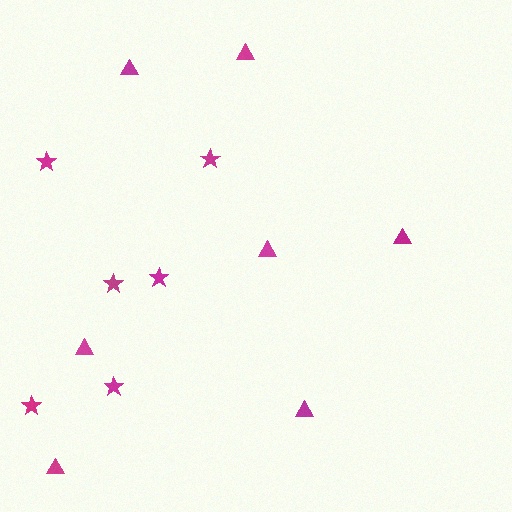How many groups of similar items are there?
There are 2 groups: one group of triangles (7) and one group of stars (6).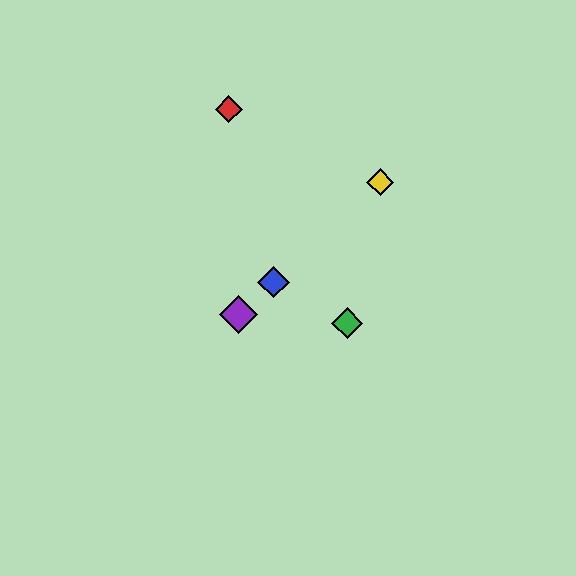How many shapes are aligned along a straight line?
3 shapes (the blue diamond, the yellow diamond, the purple diamond) are aligned along a straight line.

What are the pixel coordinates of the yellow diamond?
The yellow diamond is at (380, 182).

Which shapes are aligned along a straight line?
The blue diamond, the yellow diamond, the purple diamond are aligned along a straight line.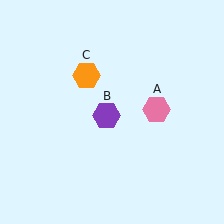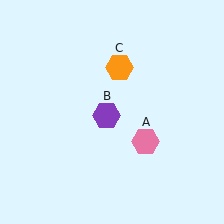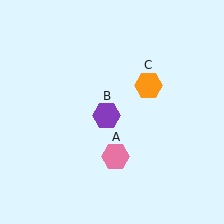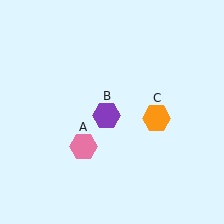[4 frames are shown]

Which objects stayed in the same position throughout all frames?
Purple hexagon (object B) remained stationary.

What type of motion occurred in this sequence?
The pink hexagon (object A), orange hexagon (object C) rotated clockwise around the center of the scene.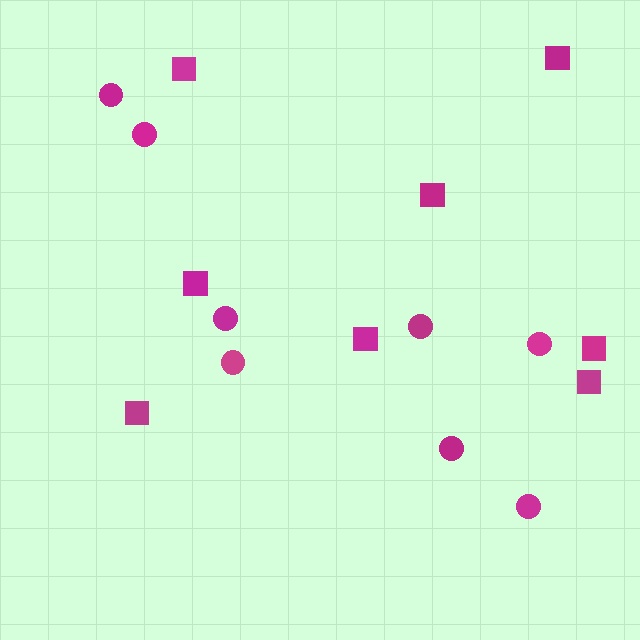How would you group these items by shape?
There are 2 groups: one group of squares (8) and one group of circles (8).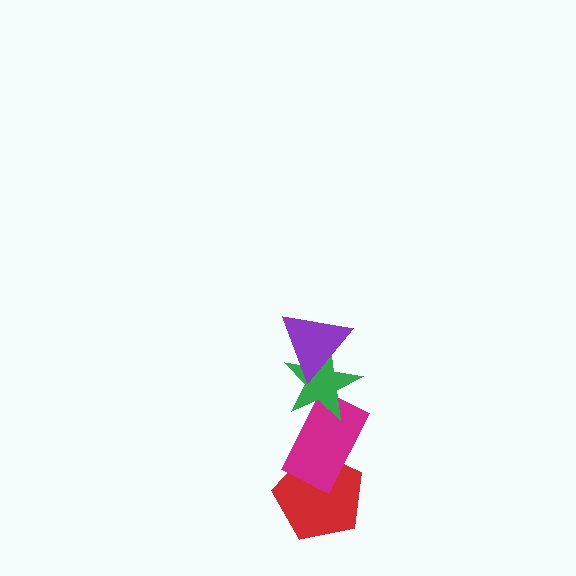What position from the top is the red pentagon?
The red pentagon is 4th from the top.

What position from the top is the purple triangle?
The purple triangle is 1st from the top.